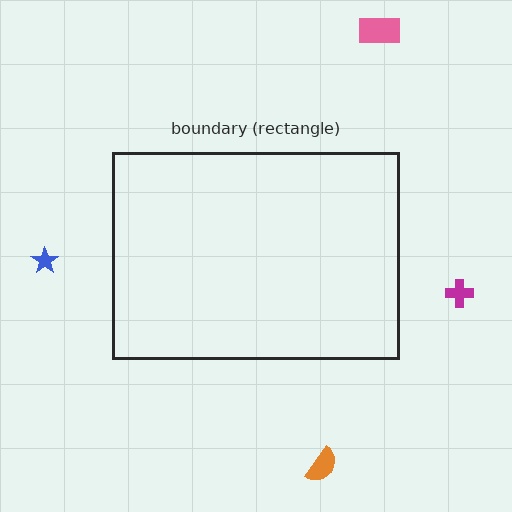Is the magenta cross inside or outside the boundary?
Outside.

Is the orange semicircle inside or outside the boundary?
Outside.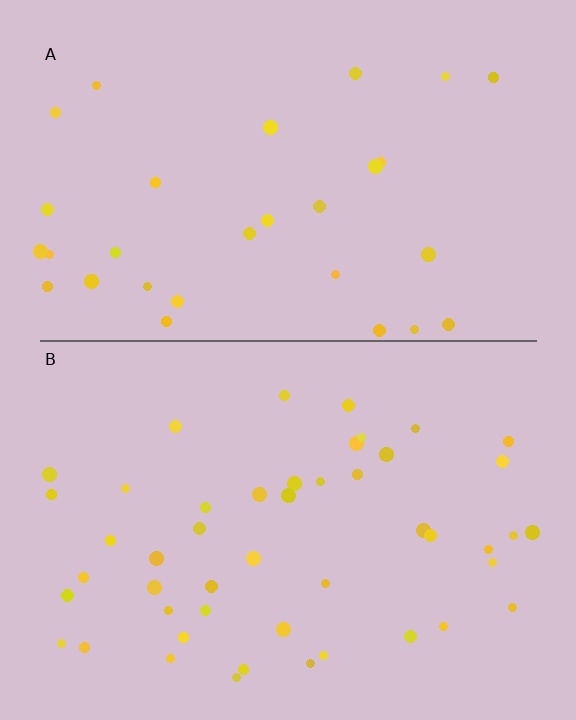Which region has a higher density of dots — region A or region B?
B (the bottom).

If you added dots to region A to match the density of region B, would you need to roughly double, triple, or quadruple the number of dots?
Approximately double.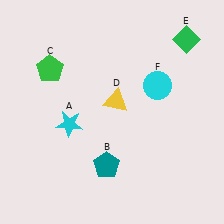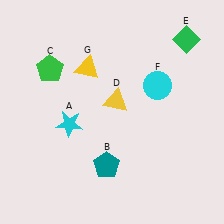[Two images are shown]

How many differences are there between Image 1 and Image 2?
There is 1 difference between the two images.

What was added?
A yellow triangle (G) was added in Image 2.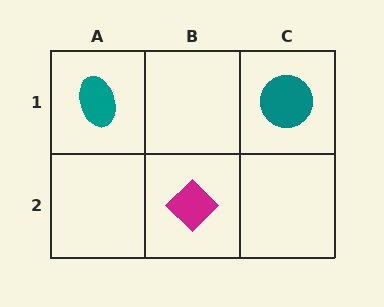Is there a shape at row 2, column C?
No, that cell is empty.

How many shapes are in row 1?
2 shapes.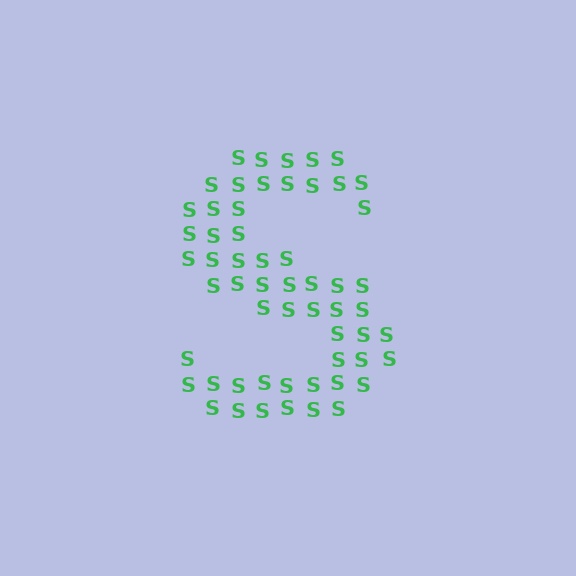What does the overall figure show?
The overall figure shows the letter S.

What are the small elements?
The small elements are letter S's.